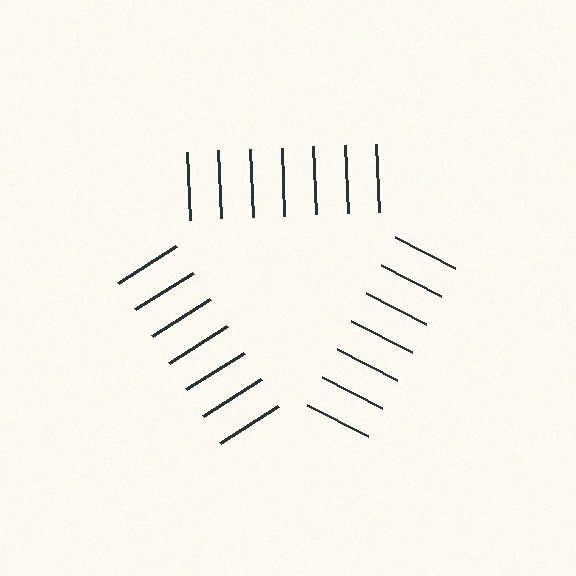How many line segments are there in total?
21 — 7 along each of the 3 edges.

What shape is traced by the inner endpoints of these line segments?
An illusory triangle — the line segments terminate on its edges but no continuous stroke is drawn.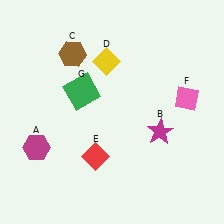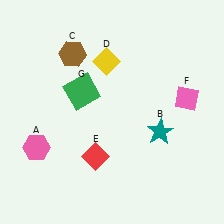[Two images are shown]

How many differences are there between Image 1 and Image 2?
There are 2 differences between the two images.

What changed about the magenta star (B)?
In Image 1, B is magenta. In Image 2, it changed to teal.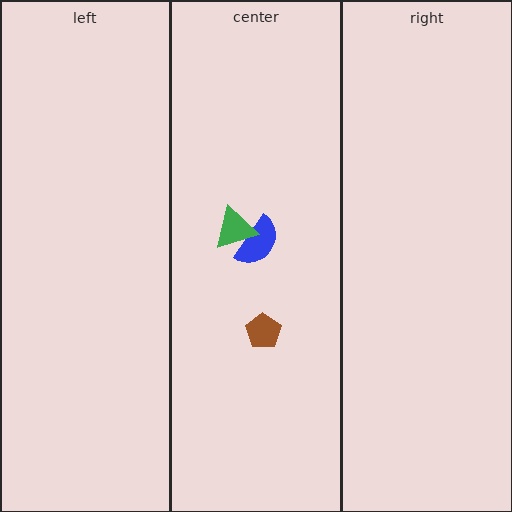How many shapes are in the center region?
3.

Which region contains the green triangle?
The center region.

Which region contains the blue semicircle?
The center region.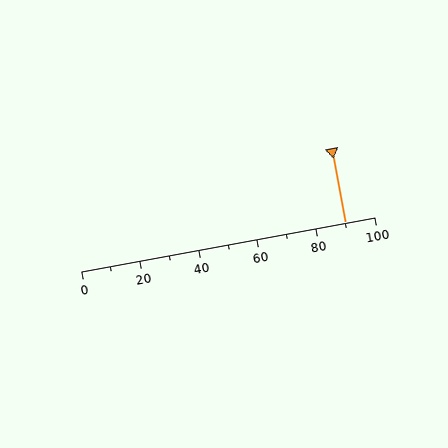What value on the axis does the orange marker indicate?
The marker indicates approximately 90.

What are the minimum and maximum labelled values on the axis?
The axis runs from 0 to 100.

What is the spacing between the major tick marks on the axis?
The major ticks are spaced 20 apart.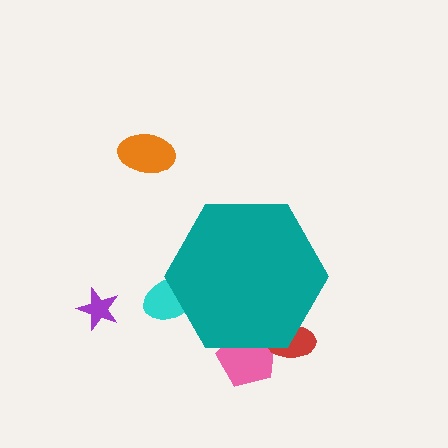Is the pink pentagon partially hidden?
Yes, the pink pentagon is partially hidden behind the teal hexagon.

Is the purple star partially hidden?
No, the purple star is fully visible.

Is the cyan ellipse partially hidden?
Yes, the cyan ellipse is partially hidden behind the teal hexagon.